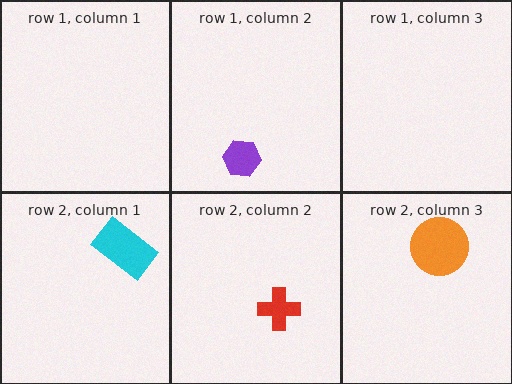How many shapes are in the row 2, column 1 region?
1.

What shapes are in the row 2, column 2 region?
The red cross.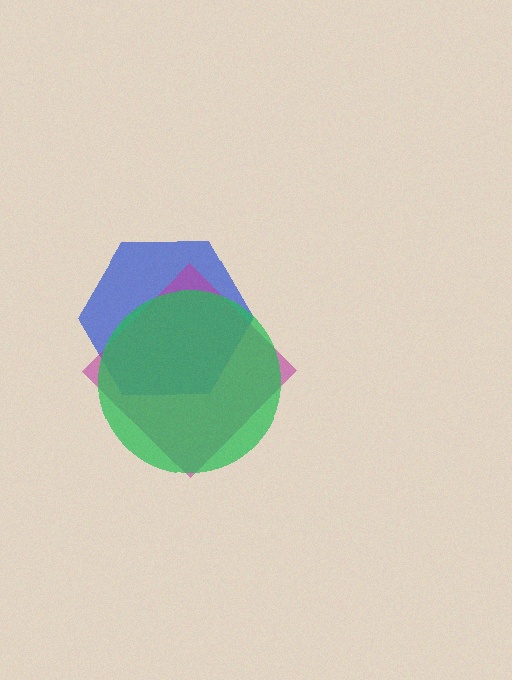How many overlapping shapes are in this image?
There are 3 overlapping shapes in the image.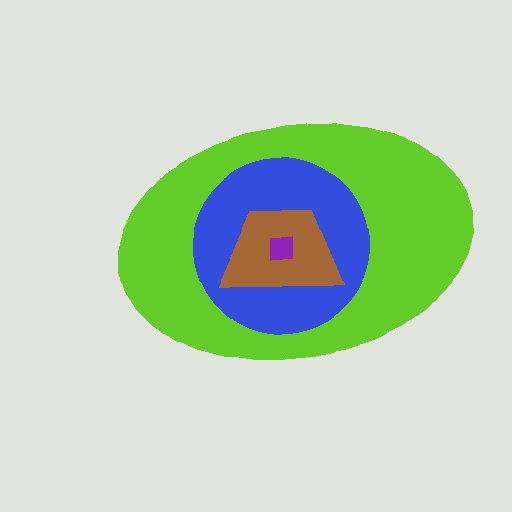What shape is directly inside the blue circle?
The brown trapezoid.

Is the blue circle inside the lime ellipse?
Yes.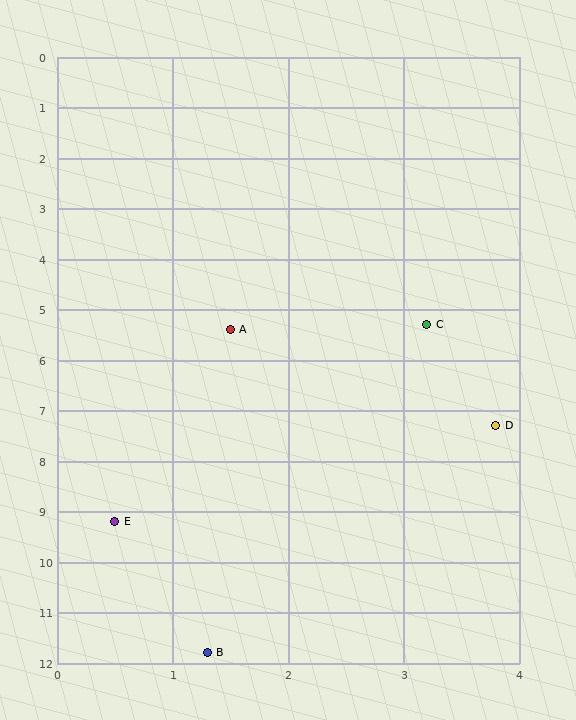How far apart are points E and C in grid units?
Points E and C are about 4.7 grid units apart.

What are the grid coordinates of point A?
Point A is at approximately (1.5, 5.4).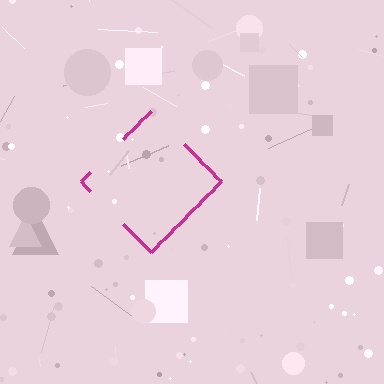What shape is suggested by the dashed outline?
The dashed outline suggests a diamond.